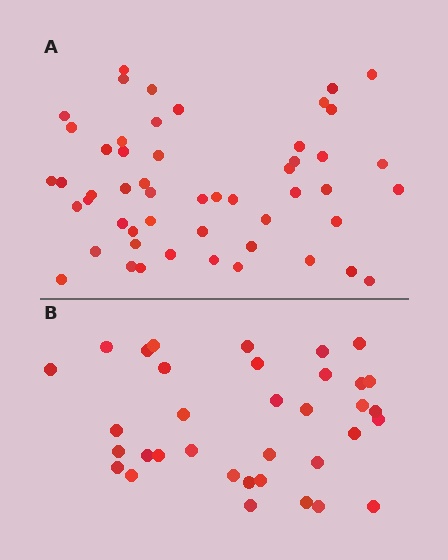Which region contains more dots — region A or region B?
Region A (the top region) has more dots.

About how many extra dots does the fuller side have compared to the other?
Region A has approximately 15 more dots than region B.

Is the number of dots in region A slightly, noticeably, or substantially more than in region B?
Region A has substantially more. The ratio is roughly 1.5 to 1.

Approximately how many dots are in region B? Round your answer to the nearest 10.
About 40 dots. (The exact count is 35, which rounds to 40.)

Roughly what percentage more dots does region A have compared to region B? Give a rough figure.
About 50% more.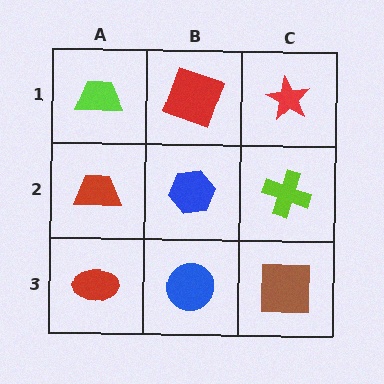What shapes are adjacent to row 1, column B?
A blue hexagon (row 2, column B), a lime trapezoid (row 1, column A), a red star (row 1, column C).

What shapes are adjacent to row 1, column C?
A lime cross (row 2, column C), a red square (row 1, column B).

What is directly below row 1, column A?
A red trapezoid.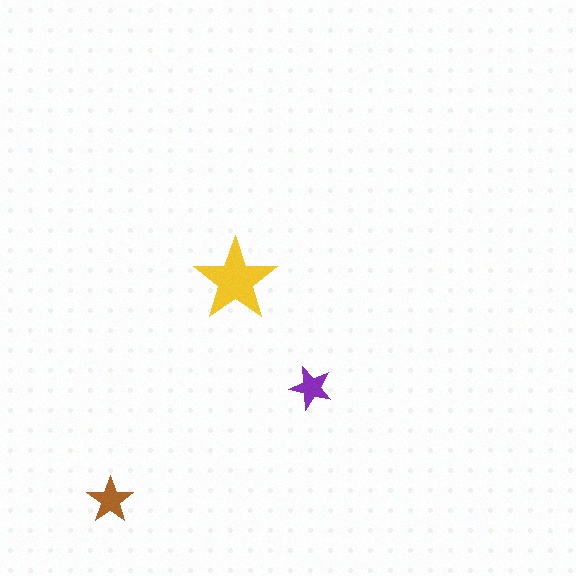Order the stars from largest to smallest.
the yellow one, the brown one, the purple one.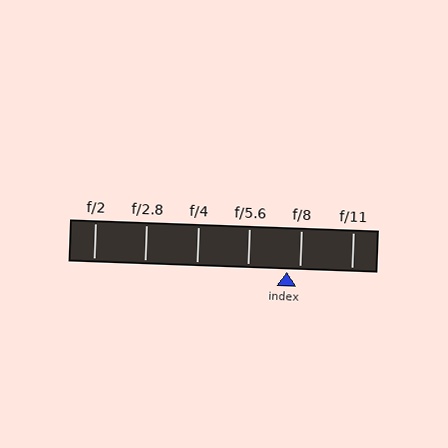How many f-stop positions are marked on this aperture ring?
There are 6 f-stop positions marked.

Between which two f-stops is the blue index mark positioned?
The index mark is between f/5.6 and f/8.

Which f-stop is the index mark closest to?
The index mark is closest to f/8.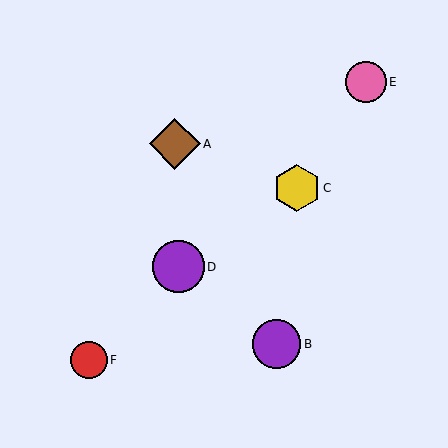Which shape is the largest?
The purple circle (labeled D) is the largest.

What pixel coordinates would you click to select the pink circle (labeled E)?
Click at (366, 82) to select the pink circle E.